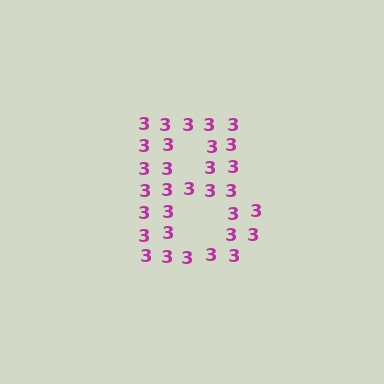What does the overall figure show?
The overall figure shows the letter B.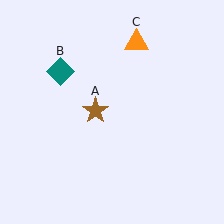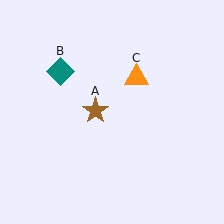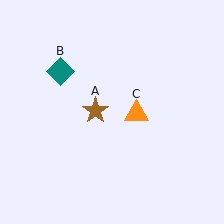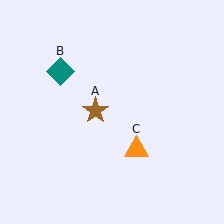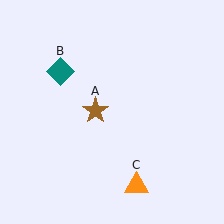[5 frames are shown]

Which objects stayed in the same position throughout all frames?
Brown star (object A) and teal diamond (object B) remained stationary.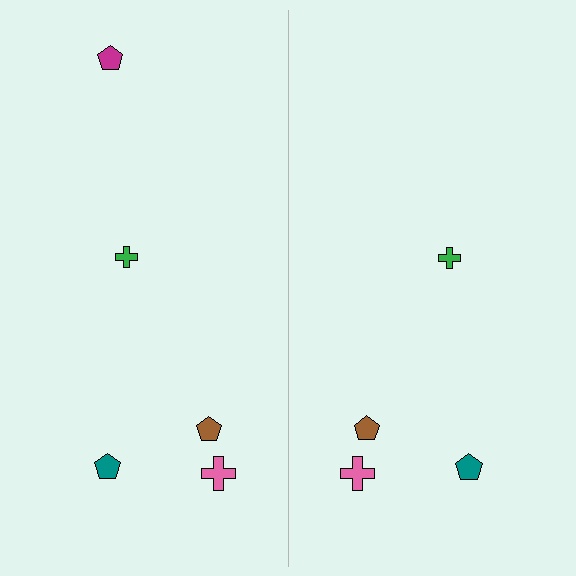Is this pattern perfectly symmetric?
No, the pattern is not perfectly symmetric. A magenta pentagon is missing from the right side.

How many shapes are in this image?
There are 9 shapes in this image.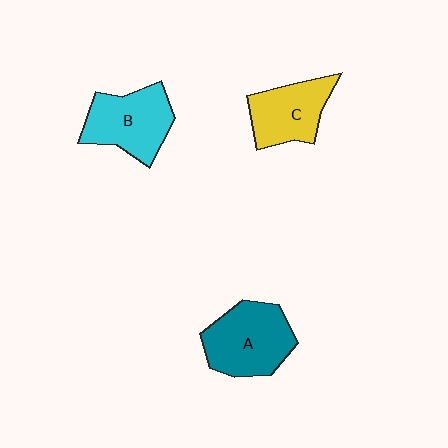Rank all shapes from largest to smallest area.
From largest to smallest: A (teal), B (cyan), C (yellow).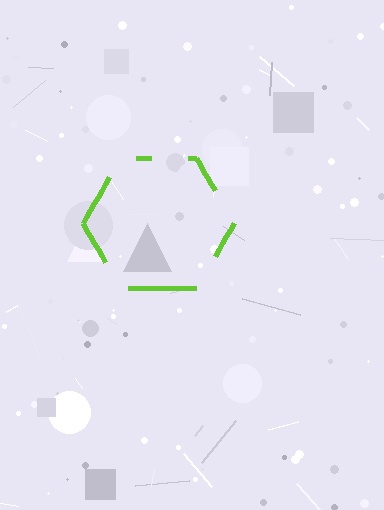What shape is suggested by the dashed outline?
The dashed outline suggests a hexagon.